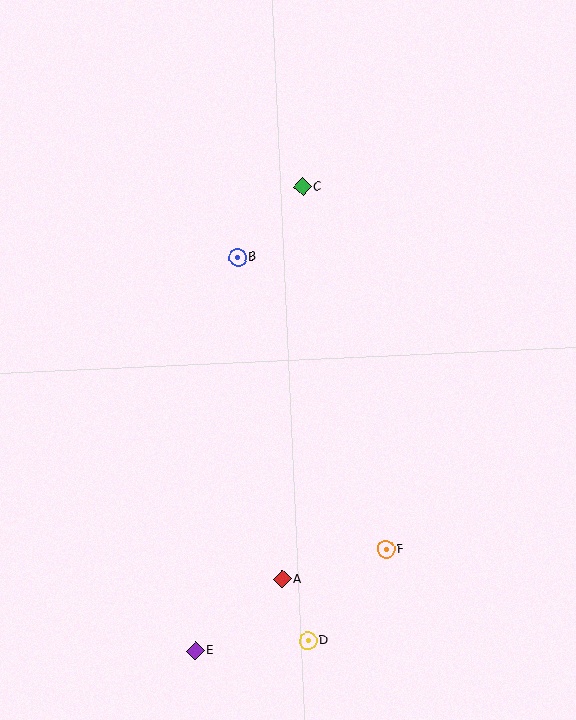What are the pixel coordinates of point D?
Point D is at (308, 641).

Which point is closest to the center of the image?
Point B at (238, 257) is closest to the center.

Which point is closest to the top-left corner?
Point B is closest to the top-left corner.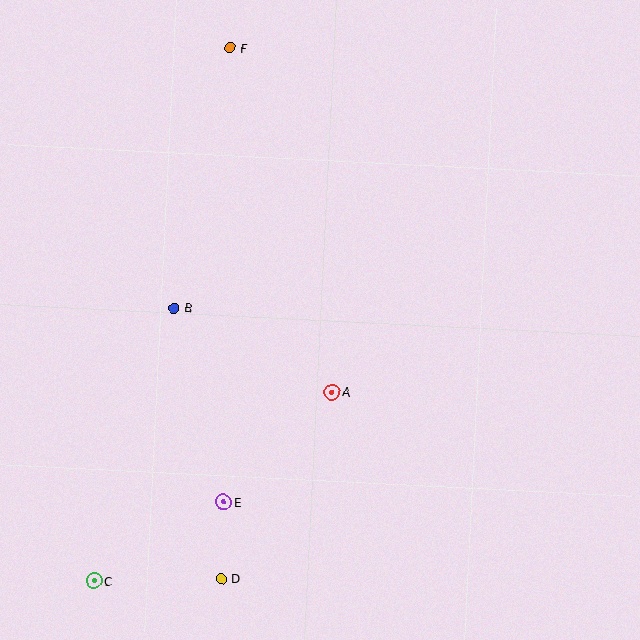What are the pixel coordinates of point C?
Point C is at (94, 581).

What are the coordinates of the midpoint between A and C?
The midpoint between A and C is at (213, 486).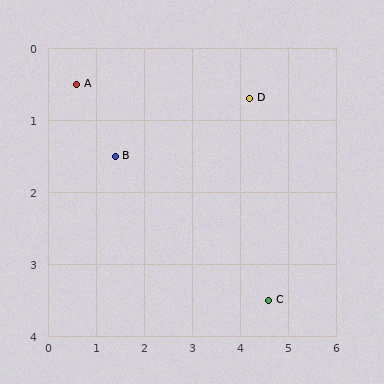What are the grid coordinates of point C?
Point C is at approximately (4.6, 3.5).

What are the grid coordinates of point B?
Point B is at approximately (1.4, 1.5).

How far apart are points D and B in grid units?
Points D and B are about 2.9 grid units apart.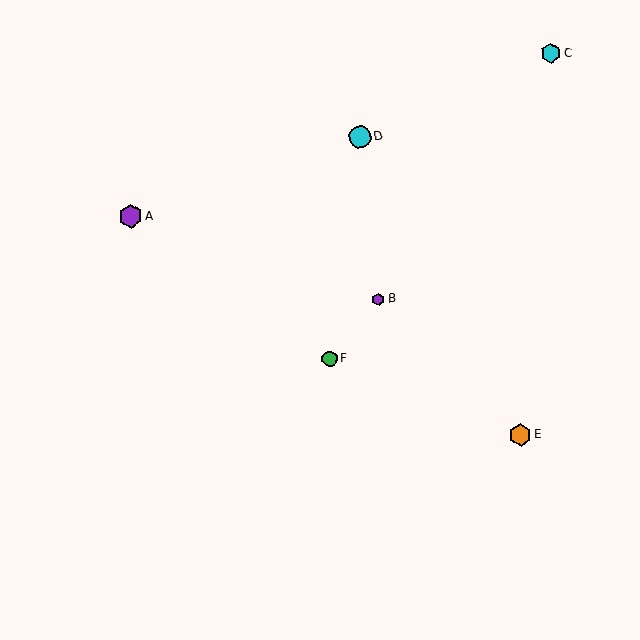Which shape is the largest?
The purple hexagon (labeled A) is the largest.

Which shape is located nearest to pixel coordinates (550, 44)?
The cyan hexagon (labeled C) at (551, 54) is nearest to that location.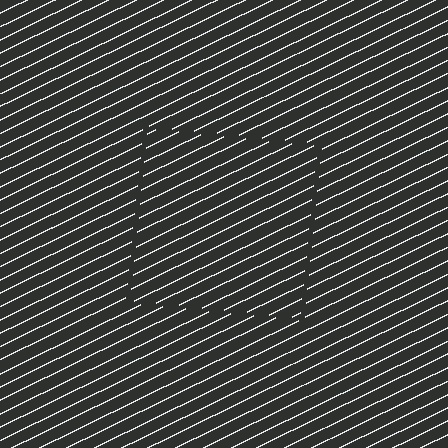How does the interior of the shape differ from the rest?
The interior of the shape contains the same grating, shifted by half a period — the contour is defined by the phase discontinuity where line-ends from the inner and outer gratings abut.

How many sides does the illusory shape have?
4 sides — the line-ends trace a square.